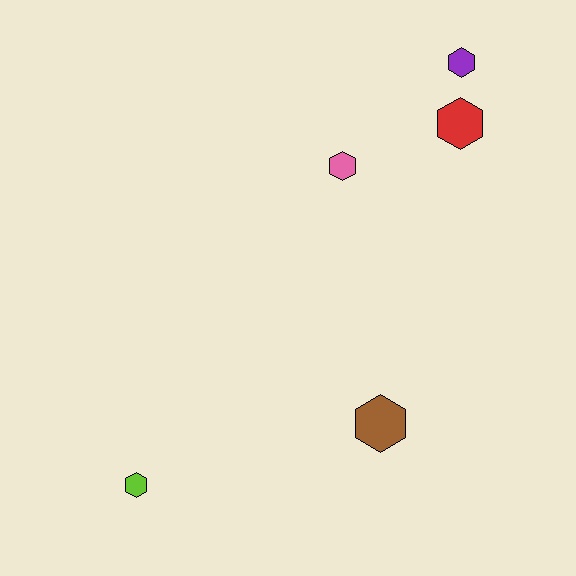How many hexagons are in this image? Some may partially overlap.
There are 5 hexagons.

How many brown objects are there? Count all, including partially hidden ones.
There is 1 brown object.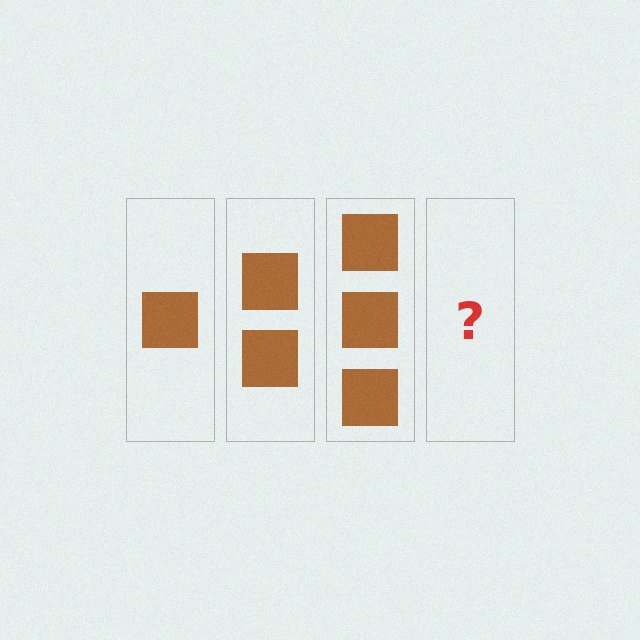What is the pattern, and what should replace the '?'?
The pattern is that each step adds one more square. The '?' should be 4 squares.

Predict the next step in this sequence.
The next step is 4 squares.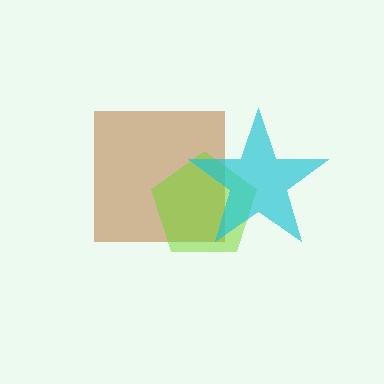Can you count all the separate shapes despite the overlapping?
Yes, there are 3 separate shapes.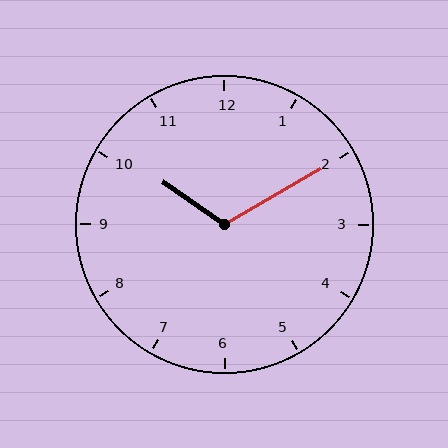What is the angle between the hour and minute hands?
Approximately 115 degrees.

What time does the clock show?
10:10.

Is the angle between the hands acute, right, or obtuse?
It is obtuse.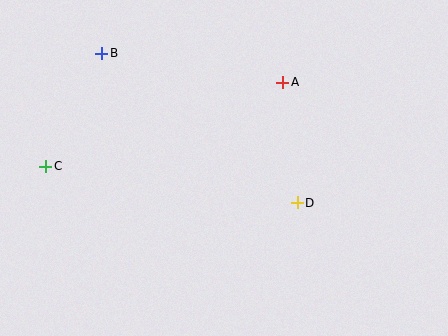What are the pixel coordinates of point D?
Point D is at (297, 203).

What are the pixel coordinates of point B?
Point B is at (102, 53).